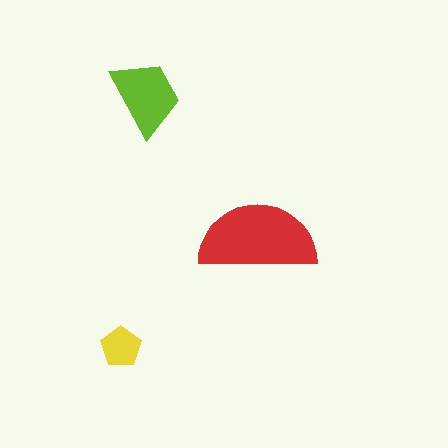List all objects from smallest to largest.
The yellow pentagon, the lime trapezoid, the red semicircle.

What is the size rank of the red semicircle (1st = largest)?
1st.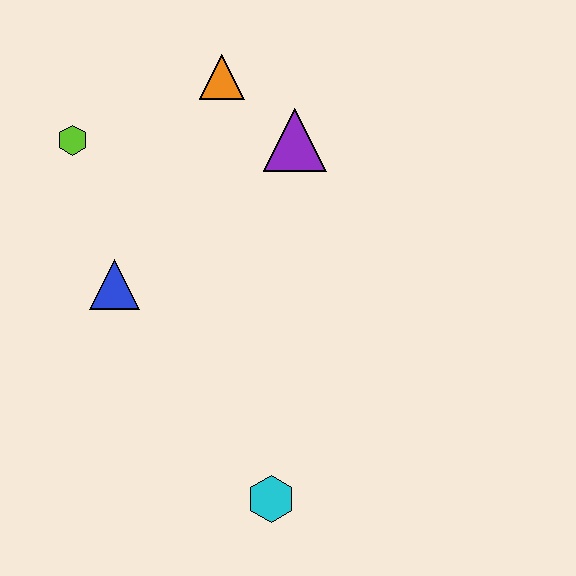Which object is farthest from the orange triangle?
The cyan hexagon is farthest from the orange triangle.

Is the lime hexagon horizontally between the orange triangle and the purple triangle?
No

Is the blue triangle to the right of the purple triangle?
No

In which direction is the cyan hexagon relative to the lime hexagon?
The cyan hexagon is below the lime hexagon.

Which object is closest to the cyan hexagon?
The blue triangle is closest to the cyan hexagon.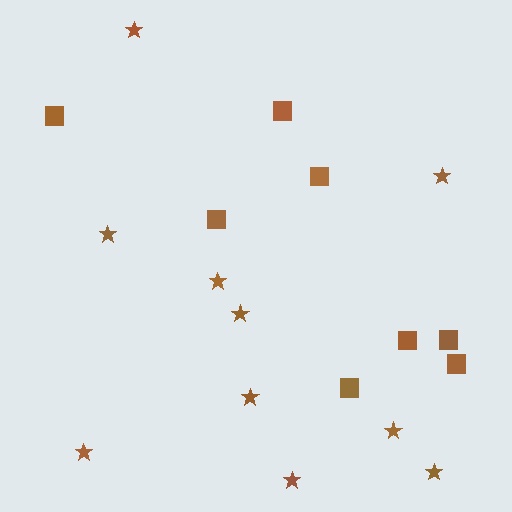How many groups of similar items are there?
There are 2 groups: one group of squares (8) and one group of stars (10).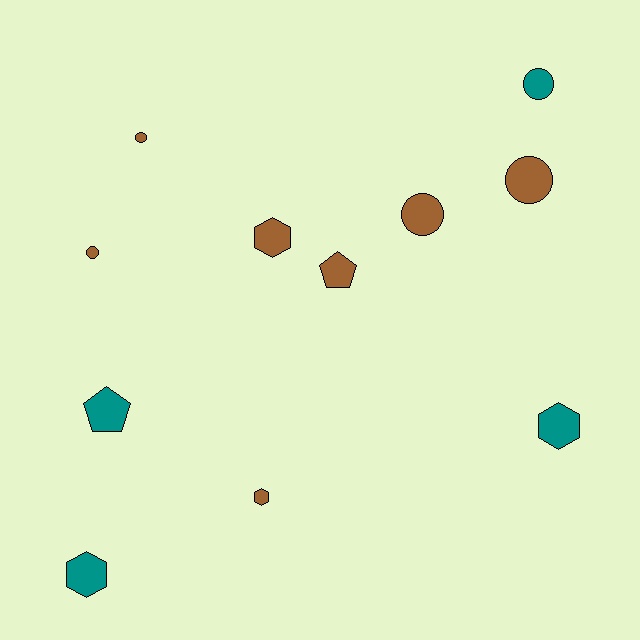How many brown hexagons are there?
There are 2 brown hexagons.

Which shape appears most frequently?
Circle, with 5 objects.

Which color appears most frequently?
Brown, with 7 objects.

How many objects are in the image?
There are 11 objects.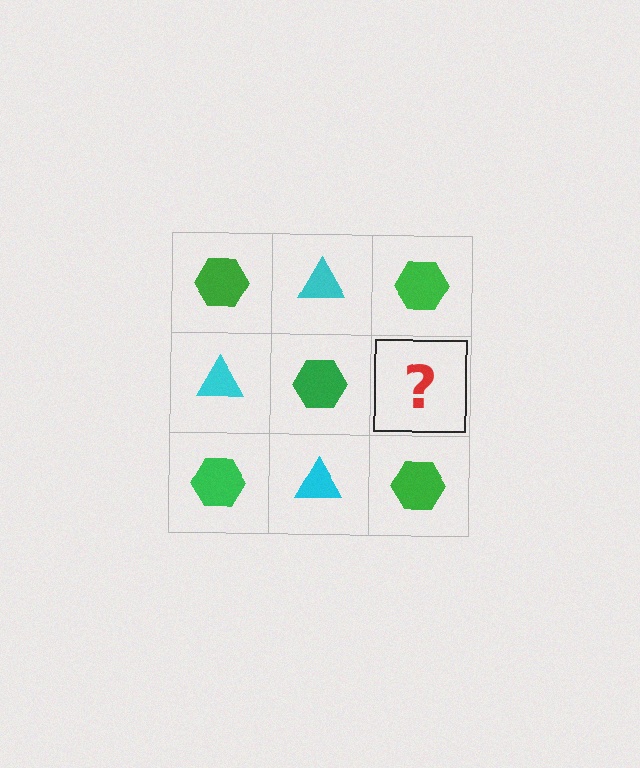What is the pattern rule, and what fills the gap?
The rule is that it alternates green hexagon and cyan triangle in a checkerboard pattern. The gap should be filled with a cyan triangle.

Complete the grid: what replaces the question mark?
The question mark should be replaced with a cyan triangle.